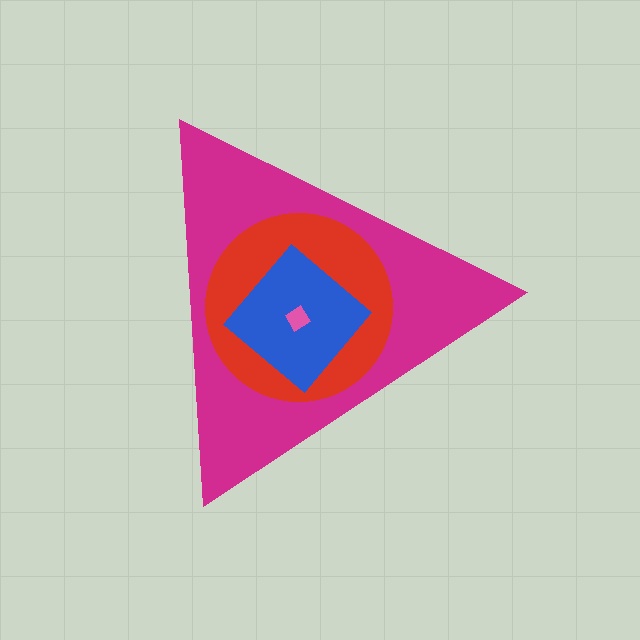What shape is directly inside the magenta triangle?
The red circle.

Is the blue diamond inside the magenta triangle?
Yes.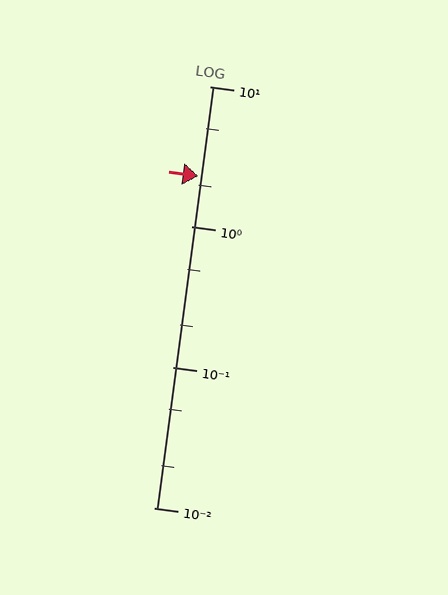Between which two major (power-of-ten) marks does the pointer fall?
The pointer is between 1 and 10.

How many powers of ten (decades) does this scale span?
The scale spans 3 decades, from 0.01 to 10.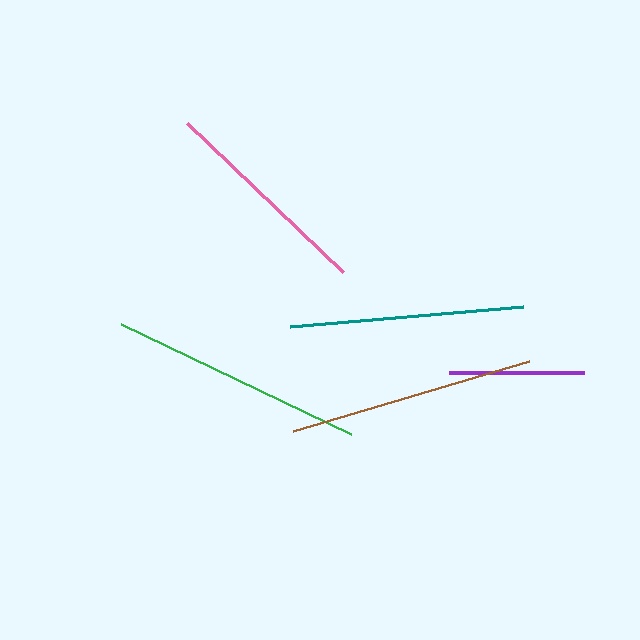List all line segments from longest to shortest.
From longest to shortest: green, brown, teal, pink, purple.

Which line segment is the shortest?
The purple line is the shortest at approximately 135 pixels.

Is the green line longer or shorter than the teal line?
The green line is longer than the teal line.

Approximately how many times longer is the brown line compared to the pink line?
The brown line is approximately 1.1 times the length of the pink line.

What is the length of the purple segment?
The purple segment is approximately 135 pixels long.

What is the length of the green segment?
The green segment is approximately 254 pixels long.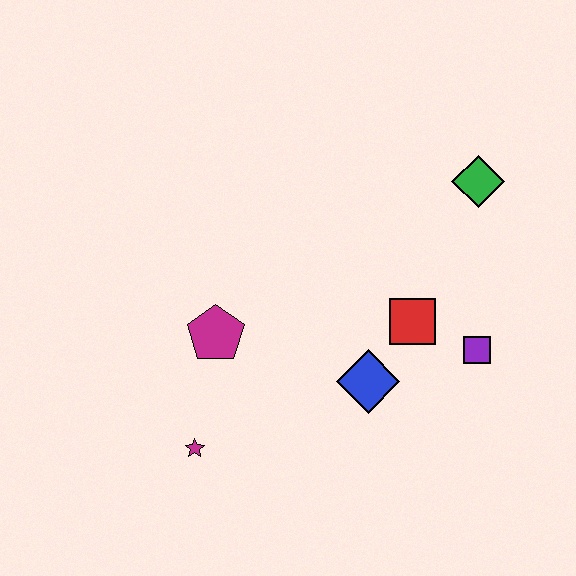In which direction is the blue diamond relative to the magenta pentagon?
The blue diamond is to the right of the magenta pentagon.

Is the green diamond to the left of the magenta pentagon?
No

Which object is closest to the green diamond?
The red square is closest to the green diamond.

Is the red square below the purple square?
No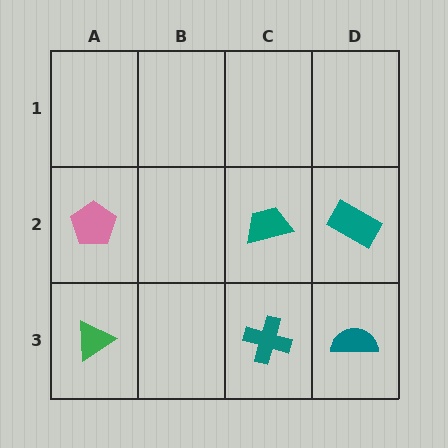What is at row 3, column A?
A green triangle.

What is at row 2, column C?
A teal trapezoid.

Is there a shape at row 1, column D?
No, that cell is empty.